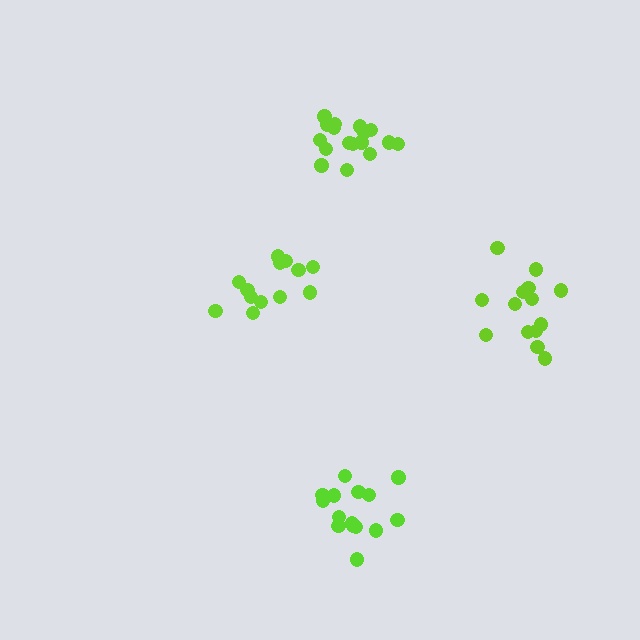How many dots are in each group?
Group 1: 15 dots, Group 2: 17 dots, Group 3: 13 dots, Group 4: 14 dots (59 total).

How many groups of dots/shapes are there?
There are 4 groups.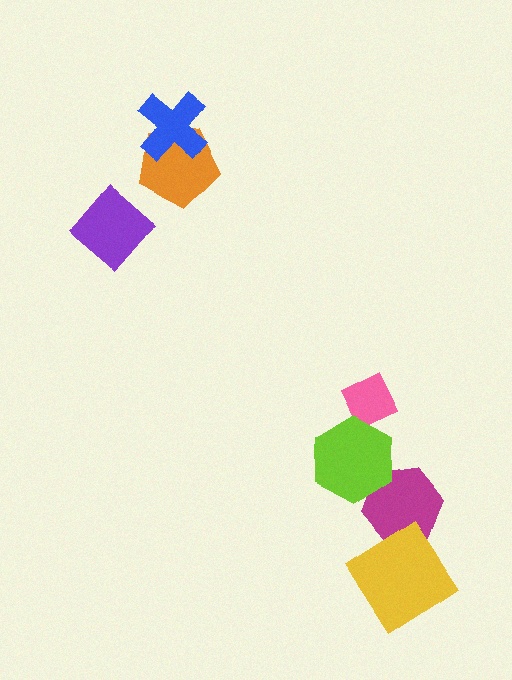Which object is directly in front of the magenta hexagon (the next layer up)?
The yellow diamond is directly in front of the magenta hexagon.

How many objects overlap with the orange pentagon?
1 object overlaps with the orange pentagon.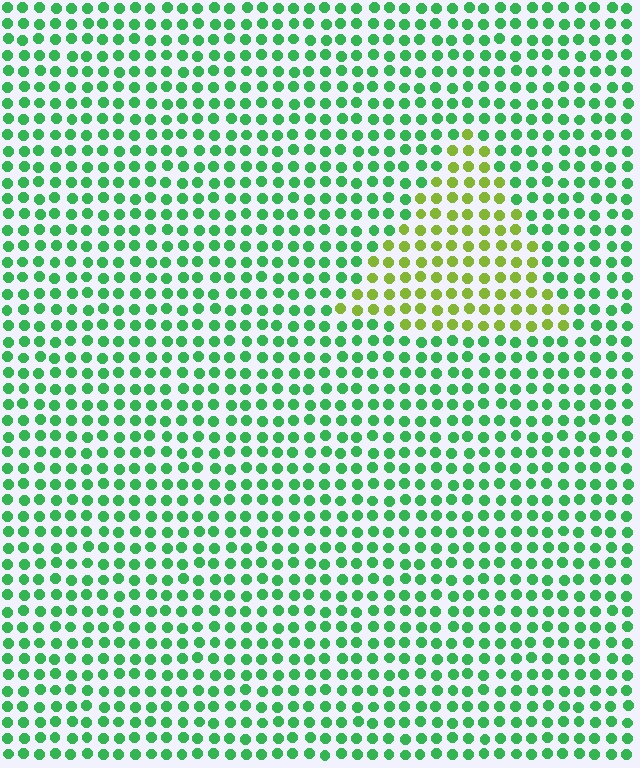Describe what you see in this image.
The image is filled with small green elements in a uniform arrangement. A triangle-shaped region is visible where the elements are tinted to a slightly different hue, forming a subtle color boundary.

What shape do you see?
I see a triangle.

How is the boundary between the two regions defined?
The boundary is defined purely by a slight shift in hue (about 50 degrees). Spacing, size, and orientation are identical on both sides.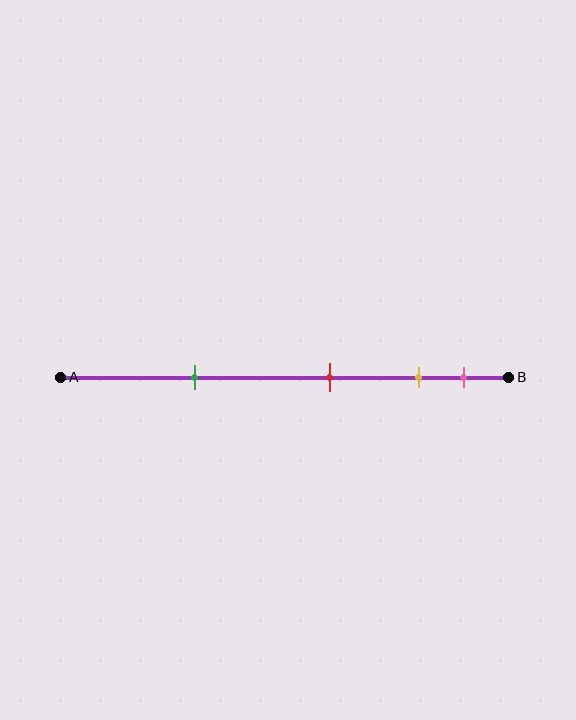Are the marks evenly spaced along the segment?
No, the marks are not evenly spaced.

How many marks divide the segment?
There are 4 marks dividing the segment.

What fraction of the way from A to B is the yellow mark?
The yellow mark is approximately 80% (0.8) of the way from A to B.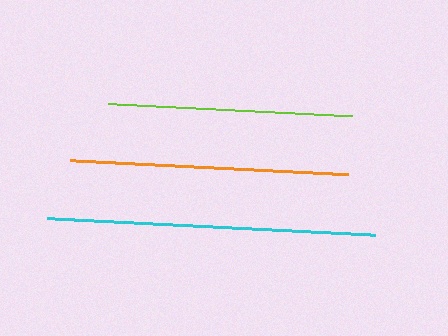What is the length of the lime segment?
The lime segment is approximately 244 pixels long.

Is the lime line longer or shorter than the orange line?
The orange line is longer than the lime line.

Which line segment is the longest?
The cyan line is the longest at approximately 328 pixels.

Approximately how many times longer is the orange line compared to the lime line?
The orange line is approximately 1.1 times the length of the lime line.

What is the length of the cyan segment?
The cyan segment is approximately 328 pixels long.